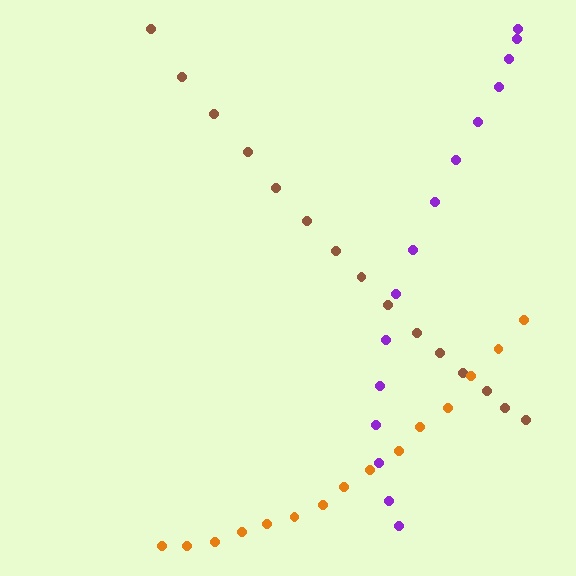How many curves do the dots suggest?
There are 3 distinct paths.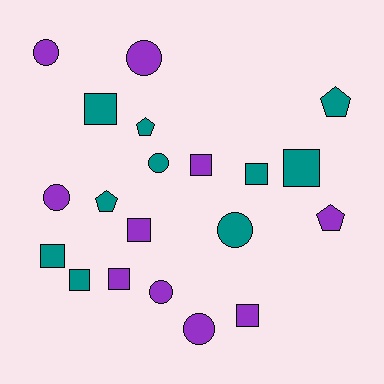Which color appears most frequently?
Teal, with 10 objects.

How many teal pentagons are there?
There are 3 teal pentagons.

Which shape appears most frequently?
Square, with 9 objects.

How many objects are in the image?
There are 20 objects.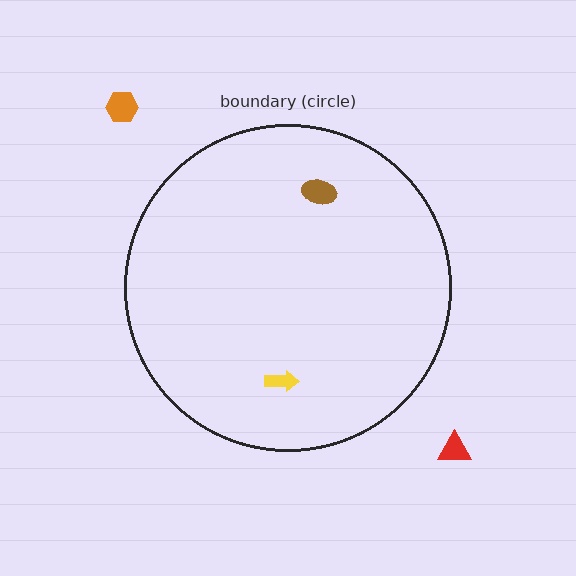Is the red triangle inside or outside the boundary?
Outside.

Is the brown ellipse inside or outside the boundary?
Inside.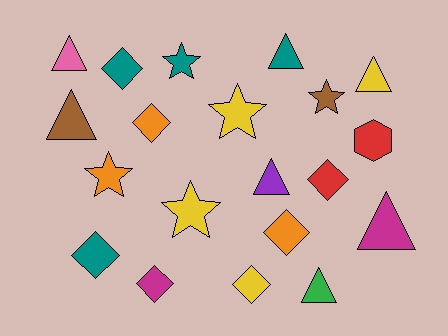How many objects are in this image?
There are 20 objects.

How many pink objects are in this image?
There is 1 pink object.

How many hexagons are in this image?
There is 1 hexagon.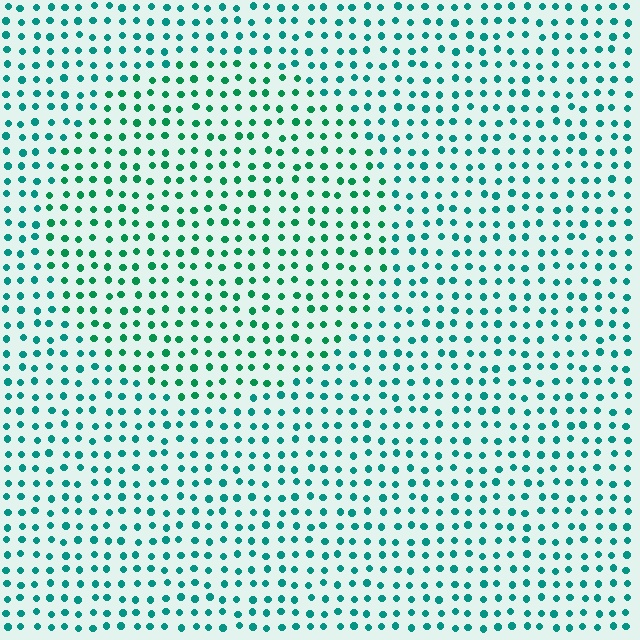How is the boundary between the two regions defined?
The boundary is defined purely by a slight shift in hue (about 24 degrees). Spacing, size, and orientation are identical on both sides.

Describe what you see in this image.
The image is filled with small teal elements in a uniform arrangement. A circle-shaped region is visible where the elements are tinted to a slightly different hue, forming a subtle color boundary.